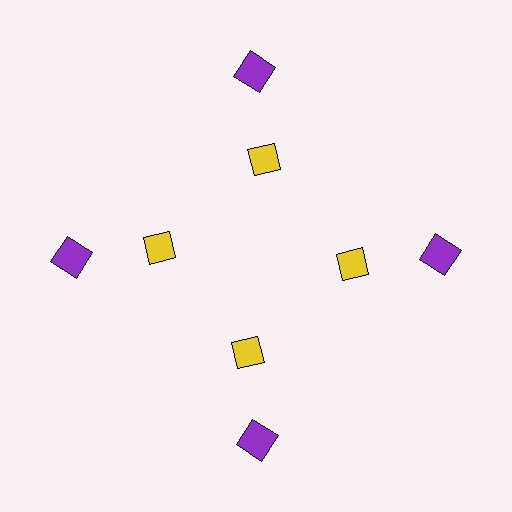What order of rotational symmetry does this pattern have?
This pattern has 4-fold rotational symmetry.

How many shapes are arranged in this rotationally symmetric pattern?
There are 8 shapes, arranged in 4 groups of 2.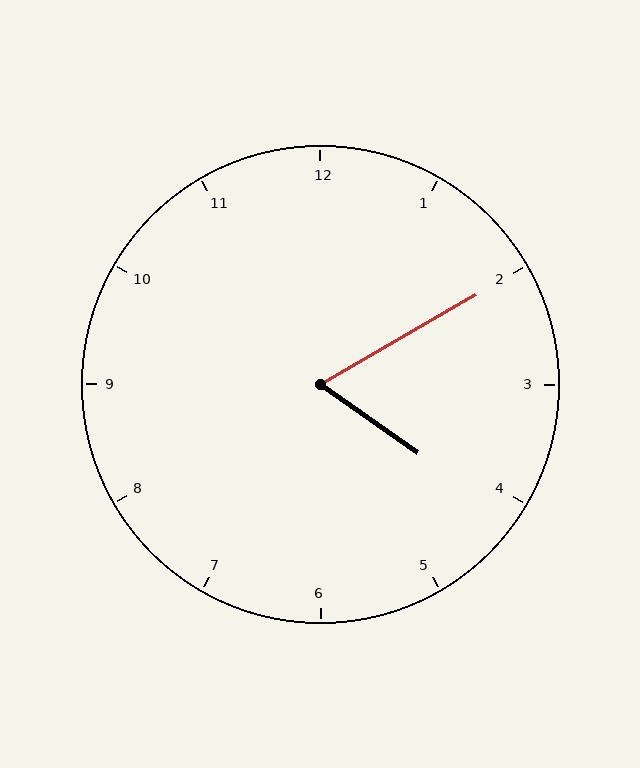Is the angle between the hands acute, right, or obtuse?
It is acute.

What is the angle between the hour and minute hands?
Approximately 65 degrees.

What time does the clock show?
4:10.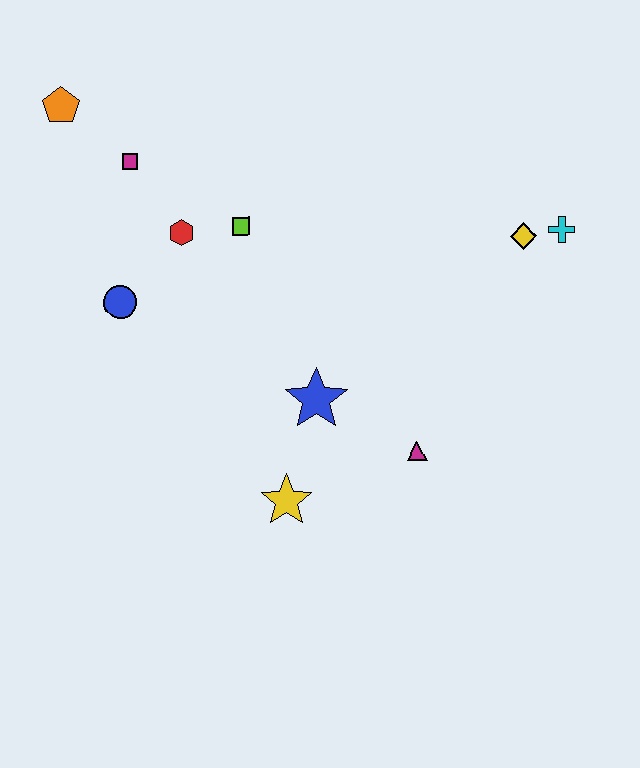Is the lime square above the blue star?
Yes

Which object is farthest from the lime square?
The cyan cross is farthest from the lime square.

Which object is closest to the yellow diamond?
The cyan cross is closest to the yellow diamond.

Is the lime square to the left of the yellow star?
Yes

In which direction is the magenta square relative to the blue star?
The magenta square is above the blue star.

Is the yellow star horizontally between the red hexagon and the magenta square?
No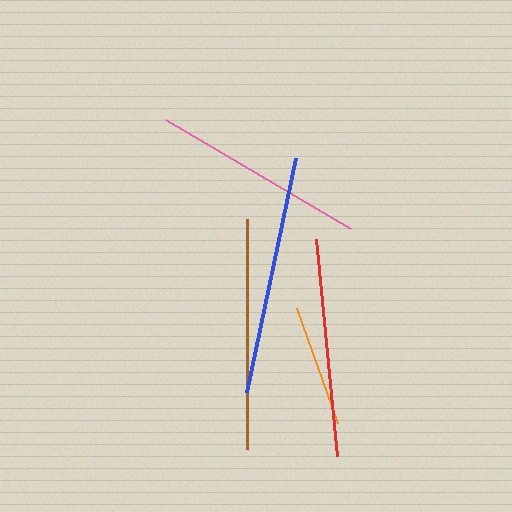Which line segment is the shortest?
The orange line is the shortest at approximately 122 pixels.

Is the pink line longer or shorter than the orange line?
The pink line is longer than the orange line.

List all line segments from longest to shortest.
From longest to shortest: blue, brown, red, pink, orange.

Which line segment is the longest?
The blue line is the longest at approximately 240 pixels.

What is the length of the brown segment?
The brown segment is approximately 230 pixels long.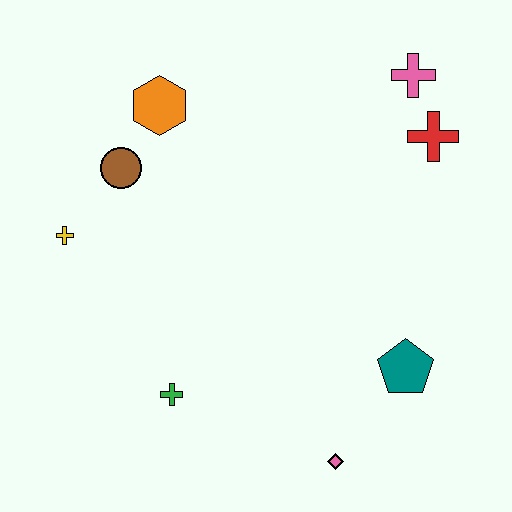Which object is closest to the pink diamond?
The teal pentagon is closest to the pink diamond.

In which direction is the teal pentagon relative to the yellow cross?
The teal pentagon is to the right of the yellow cross.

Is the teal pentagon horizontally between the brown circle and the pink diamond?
No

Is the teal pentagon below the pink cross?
Yes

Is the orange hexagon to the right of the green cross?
No